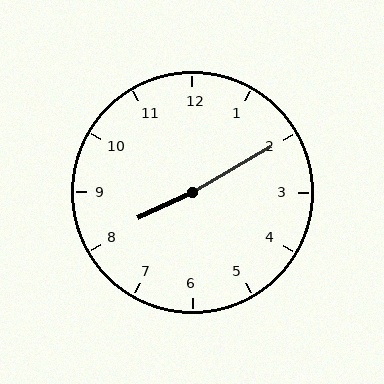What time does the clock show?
8:10.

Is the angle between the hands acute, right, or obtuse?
It is obtuse.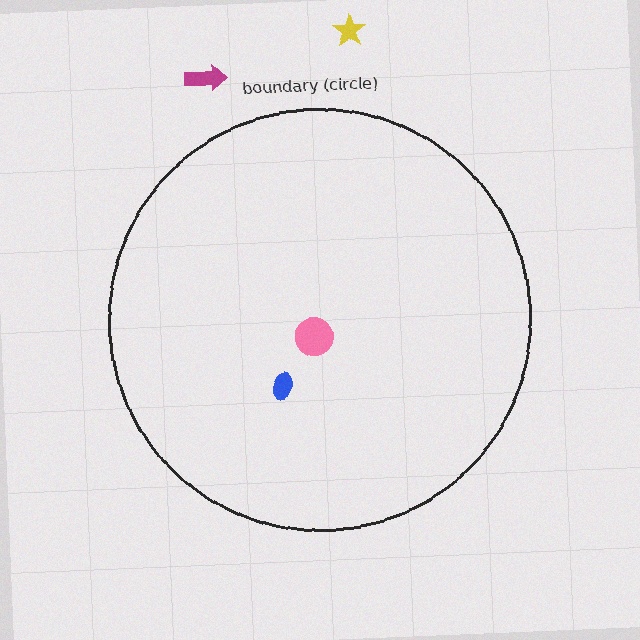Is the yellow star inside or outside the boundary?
Outside.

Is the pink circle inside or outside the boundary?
Inside.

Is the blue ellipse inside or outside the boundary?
Inside.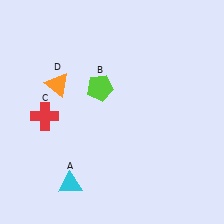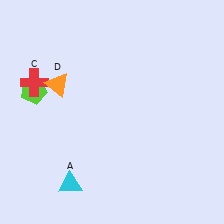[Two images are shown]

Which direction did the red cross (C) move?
The red cross (C) moved up.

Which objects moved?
The objects that moved are: the lime pentagon (B), the red cross (C).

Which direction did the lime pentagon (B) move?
The lime pentagon (B) moved left.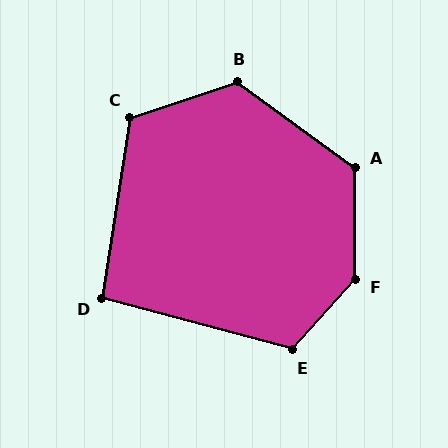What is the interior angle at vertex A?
Approximately 126 degrees (obtuse).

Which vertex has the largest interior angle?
F, at approximately 138 degrees.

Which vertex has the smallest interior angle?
D, at approximately 96 degrees.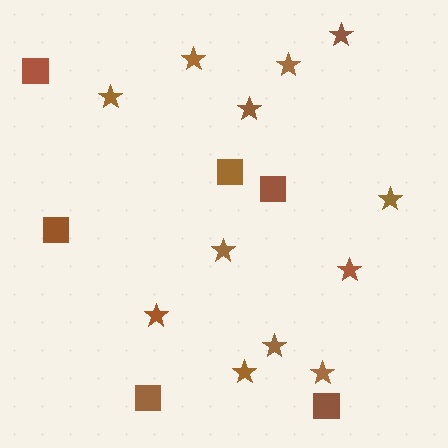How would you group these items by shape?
There are 2 groups: one group of stars (12) and one group of squares (6).